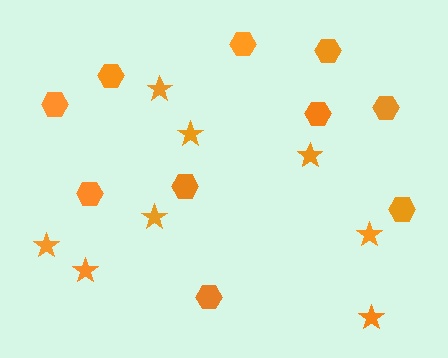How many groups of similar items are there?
There are 2 groups: one group of stars (8) and one group of hexagons (10).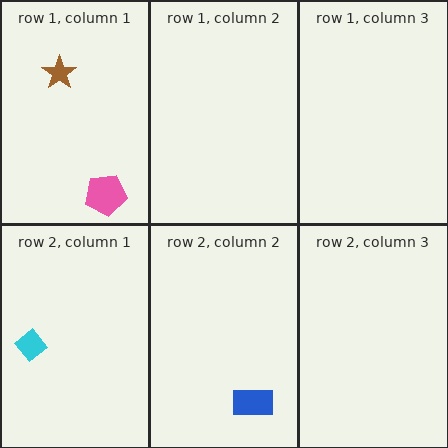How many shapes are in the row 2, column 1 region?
1.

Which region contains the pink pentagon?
The row 1, column 1 region.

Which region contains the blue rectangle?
The row 2, column 2 region.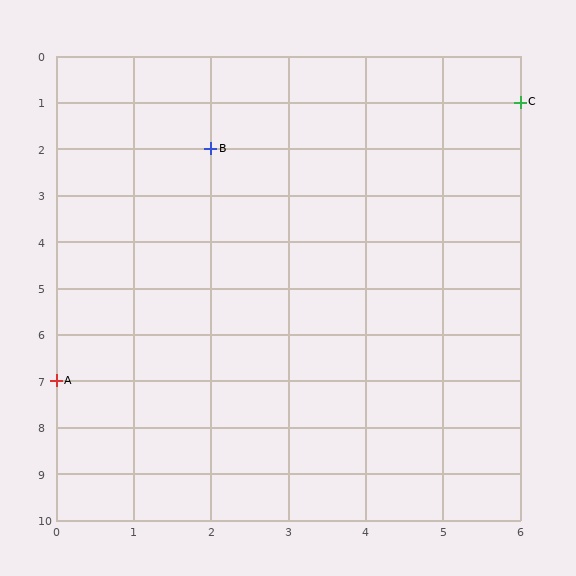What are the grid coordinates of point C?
Point C is at grid coordinates (6, 1).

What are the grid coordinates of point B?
Point B is at grid coordinates (2, 2).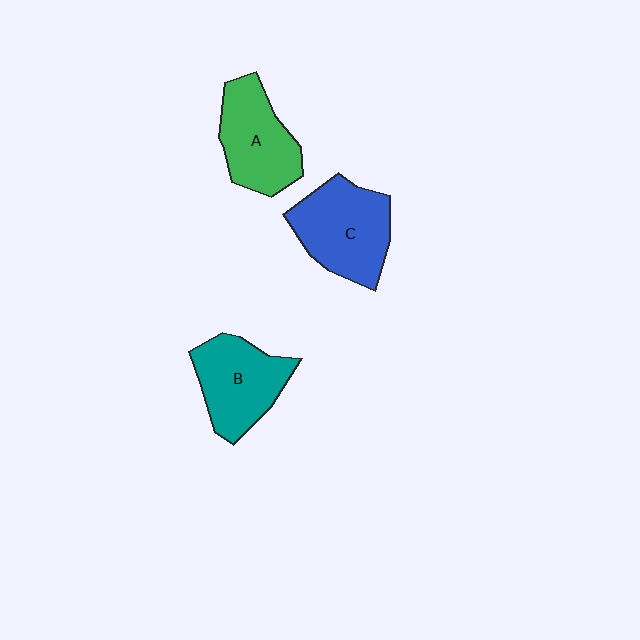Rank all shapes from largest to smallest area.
From largest to smallest: C (blue), B (teal), A (green).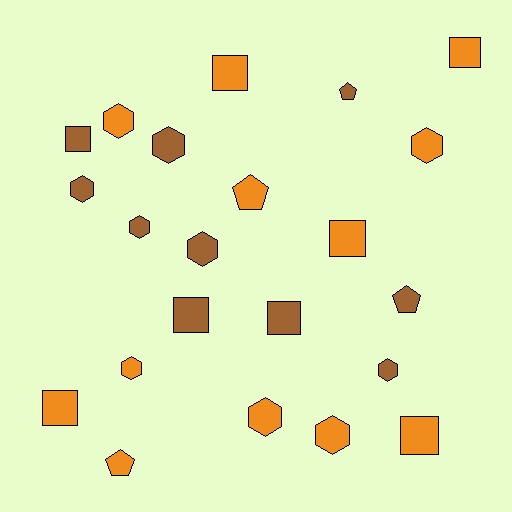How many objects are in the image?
There are 22 objects.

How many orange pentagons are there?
There are 2 orange pentagons.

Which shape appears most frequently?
Hexagon, with 10 objects.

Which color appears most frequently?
Orange, with 12 objects.